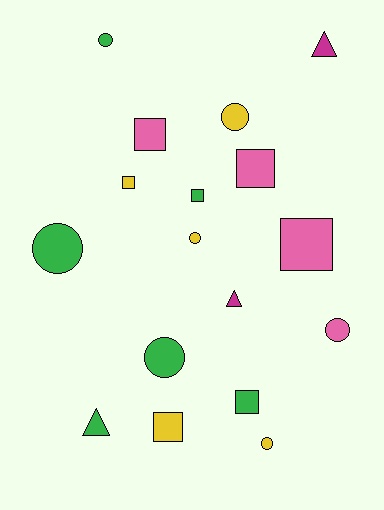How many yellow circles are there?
There are 3 yellow circles.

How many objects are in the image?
There are 17 objects.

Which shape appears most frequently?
Circle, with 7 objects.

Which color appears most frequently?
Green, with 6 objects.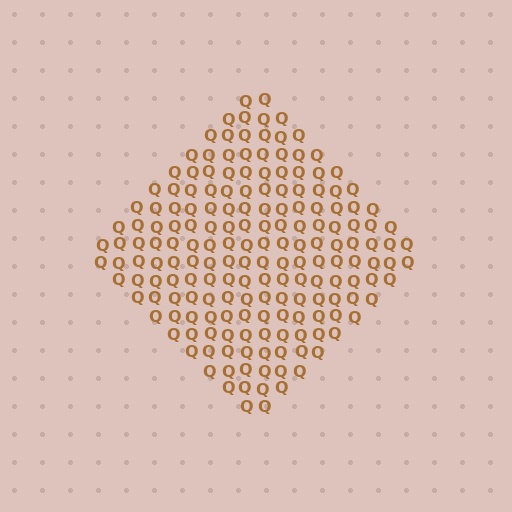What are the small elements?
The small elements are letter Q's.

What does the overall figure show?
The overall figure shows a diamond.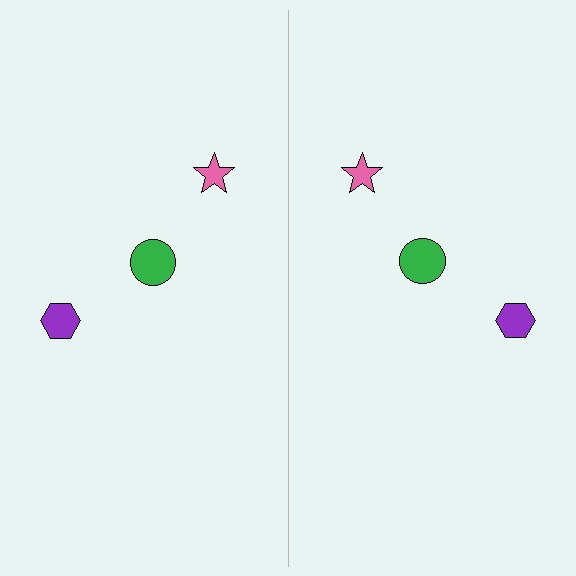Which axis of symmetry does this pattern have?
The pattern has a vertical axis of symmetry running through the center of the image.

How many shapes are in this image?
There are 6 shapes in this image.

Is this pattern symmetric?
Yes, this pattern has bilateral (reflection) symmetry.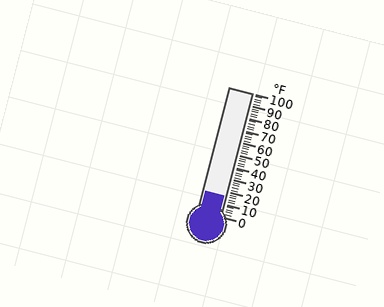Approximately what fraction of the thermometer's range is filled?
The thermometer is filled to approximately 15% of its range.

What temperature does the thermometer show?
The thermometer shows approximately 16°F.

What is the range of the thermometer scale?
The thermometer scale ranges from 0°F to 100°F.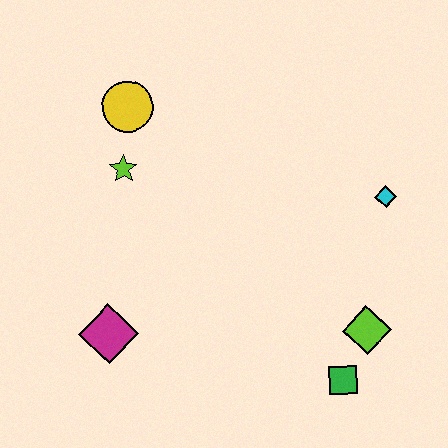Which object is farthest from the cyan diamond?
The magenta diamond is farthest from the cyan diamond.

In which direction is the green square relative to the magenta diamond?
The green square is to the right of the magenta diamond.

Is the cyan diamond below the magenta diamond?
No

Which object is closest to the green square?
The lime diamond is closest to the green square.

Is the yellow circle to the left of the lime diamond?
Yes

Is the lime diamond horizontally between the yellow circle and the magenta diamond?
No